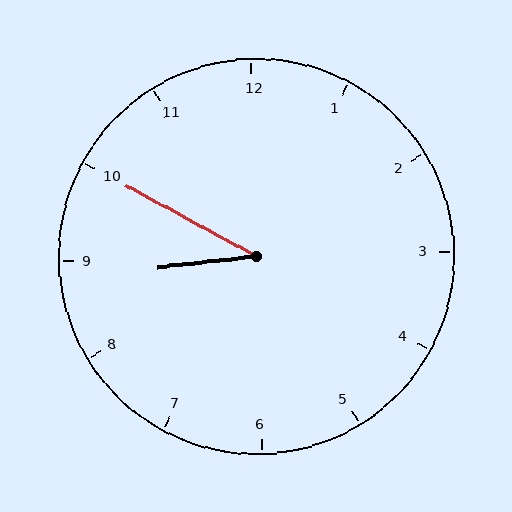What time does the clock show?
8:50.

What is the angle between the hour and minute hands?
Approximately 35 degrees.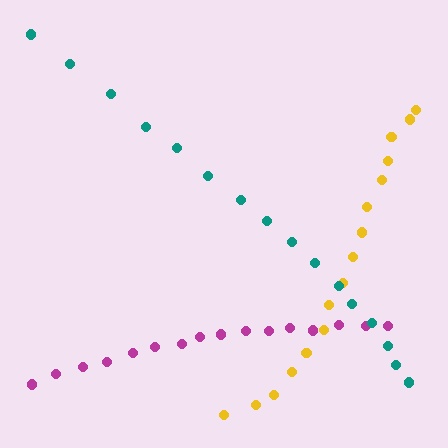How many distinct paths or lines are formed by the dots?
There are 3 distinct paths.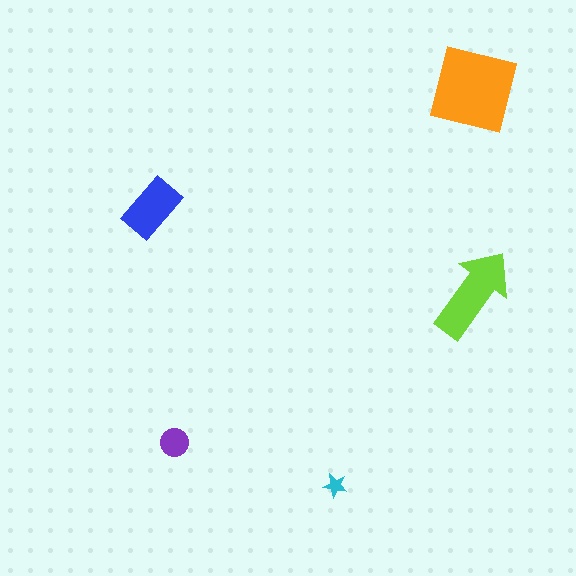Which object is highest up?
The orange square is topmost.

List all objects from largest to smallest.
The orange square, the lime arrow, the blue rectangle, the purple circle, the cyan star.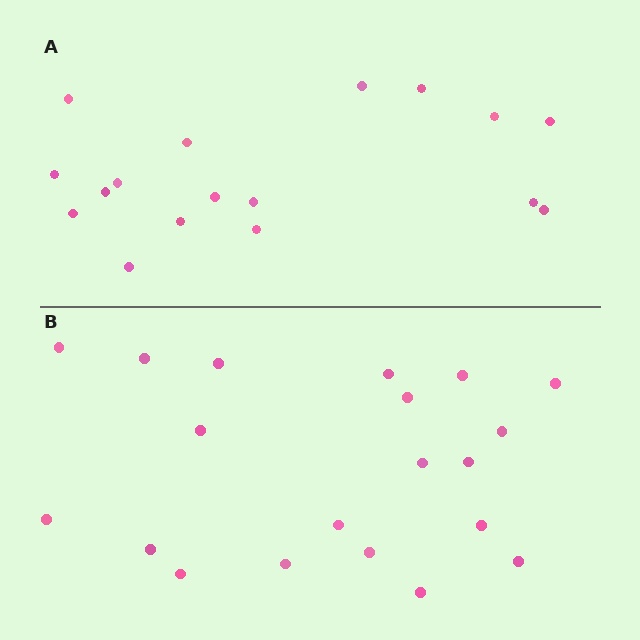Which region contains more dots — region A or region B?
Region B (the bottom region) has more dots.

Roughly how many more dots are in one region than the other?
Region B has just a few more — roughly 2 or 3 more dots than region A.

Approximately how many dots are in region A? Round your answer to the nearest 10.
About 20 dots. (The exact count is 17, which rounds to 20.)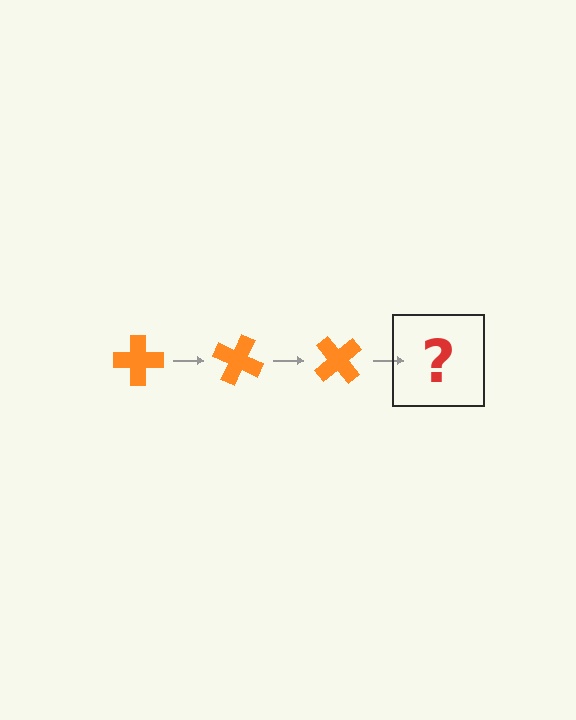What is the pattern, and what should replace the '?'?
The pattern is that the cross rotates 25 degrees each step. The '?' should be an orange cross rotated 75 degrees.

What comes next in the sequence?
The next element should be an orange cross rotated 75 degrees.